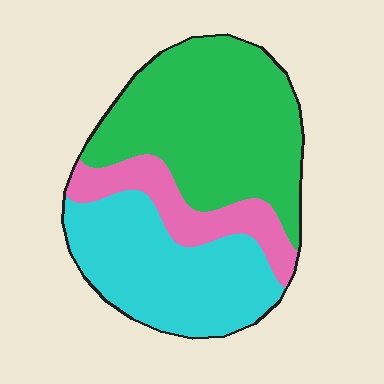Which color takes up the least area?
Pink, at roughly 15%.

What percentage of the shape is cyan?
Cyan takes up about three eighths (3/8) of the shape.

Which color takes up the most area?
Green, at roughly 50%.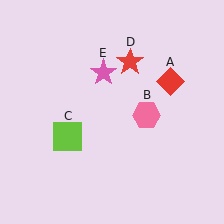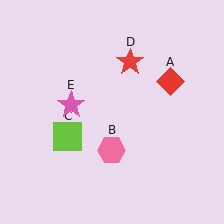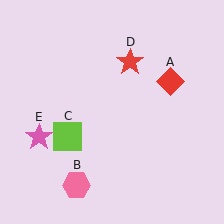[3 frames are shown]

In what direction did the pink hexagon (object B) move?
The pink hexagon (object B) moved down and to the left.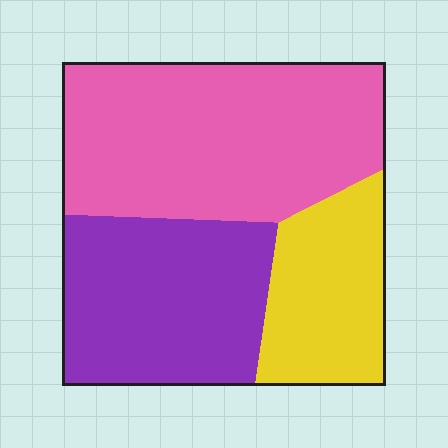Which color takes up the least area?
Yellow, at roughly 20%.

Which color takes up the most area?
Pink, at roughly 45%.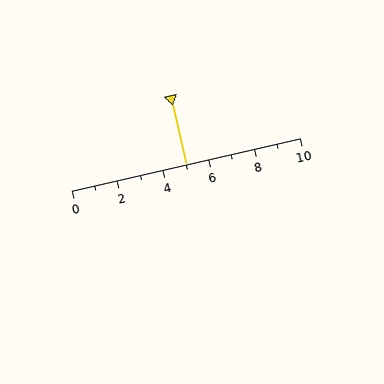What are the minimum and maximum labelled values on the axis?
The axis runs from 0 to 10.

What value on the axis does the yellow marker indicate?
The marker indicates approximately 5.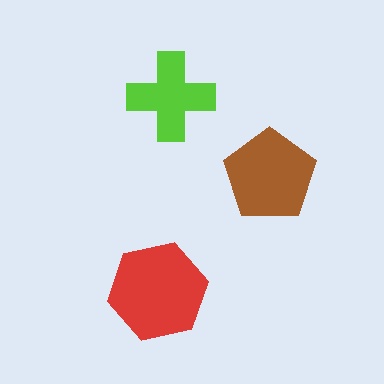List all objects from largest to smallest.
The red hexagon, the brown pentagon, the lime cross.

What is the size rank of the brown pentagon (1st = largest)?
2nd.